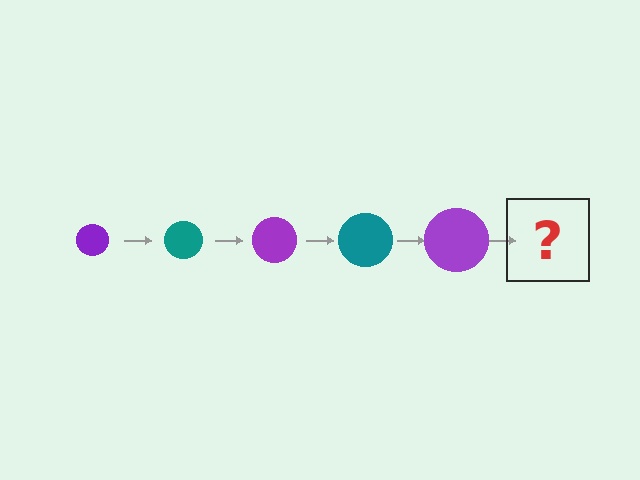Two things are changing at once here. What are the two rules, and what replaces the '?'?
The two rules are that the circle grows larger each step and the color cycles through purple and teal. The '?' should be a teal circle, larger than the previous one.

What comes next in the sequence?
The next element should be a teal circle, larger than the previous one.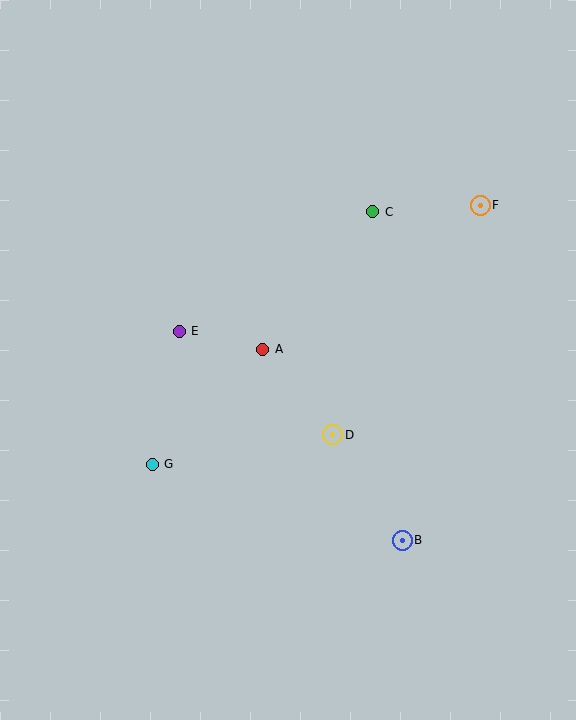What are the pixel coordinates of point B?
Point B is at (402, 540).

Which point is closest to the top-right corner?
Point F is closest to the top-right corner.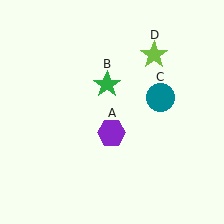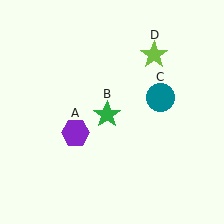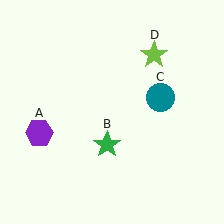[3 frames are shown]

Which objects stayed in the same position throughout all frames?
Teal circle (object C) and lime star (object D) remained stationary.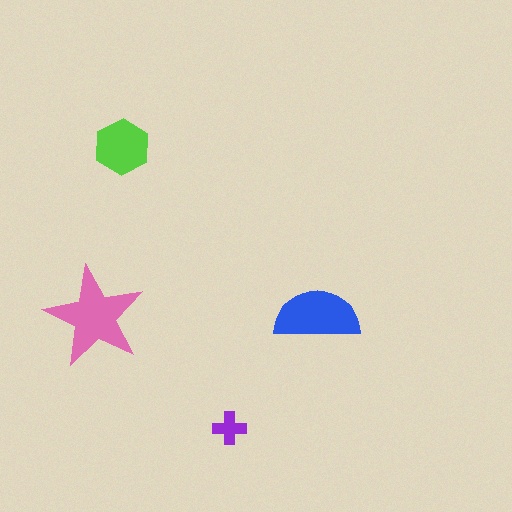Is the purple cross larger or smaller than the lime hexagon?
Smaller.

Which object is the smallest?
The purple cross.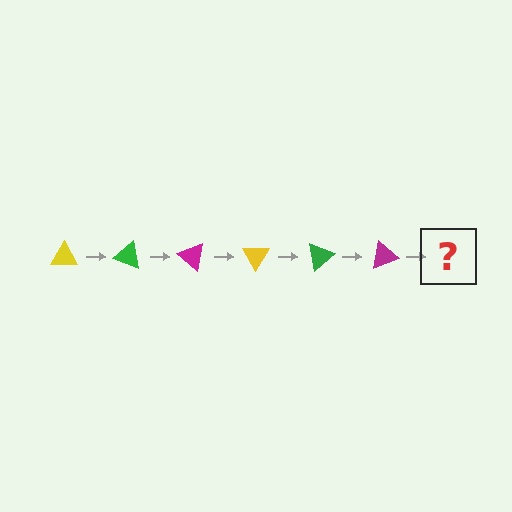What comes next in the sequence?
The next element should be a yellow triangle, rotated 120 degrees from the start.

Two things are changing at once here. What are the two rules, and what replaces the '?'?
The two rules are that it rotates 20 degrees each step and the color cycles through yellow, green, and magenta. The '?' should be a yellow triangle, rotated 120 degrees from the start.